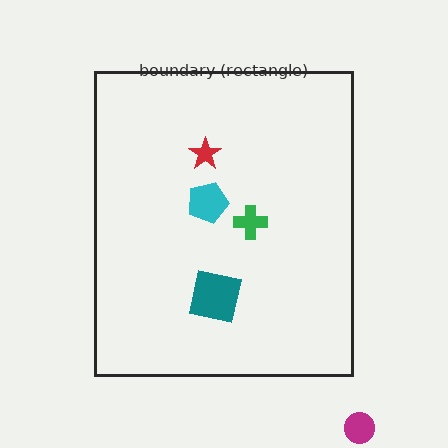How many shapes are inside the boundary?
4 inside, 1 outside.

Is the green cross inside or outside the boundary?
Inside.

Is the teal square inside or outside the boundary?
Inside.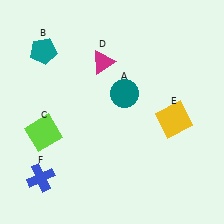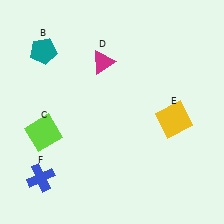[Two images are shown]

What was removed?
The teal circle (A) was removed in Image 2.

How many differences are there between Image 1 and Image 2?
There is 1 difference between the two images.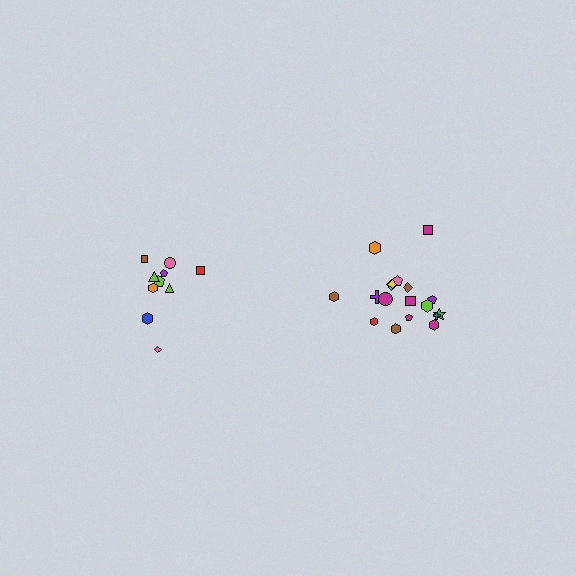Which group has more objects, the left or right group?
The right group.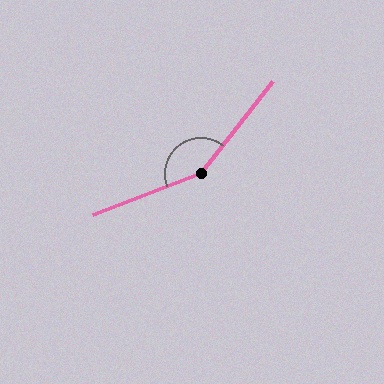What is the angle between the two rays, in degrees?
Approximately 149 degrees.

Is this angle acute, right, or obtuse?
It is obtuse.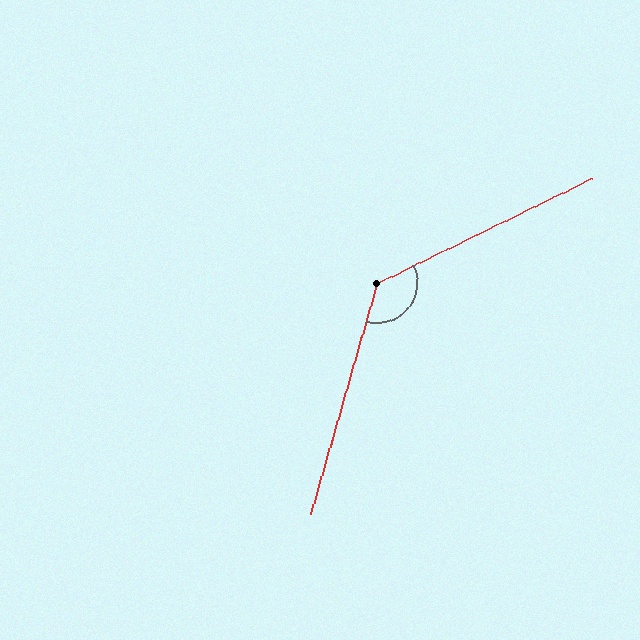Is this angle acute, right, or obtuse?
It is obtuse.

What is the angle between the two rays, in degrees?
Approximately 132 degrees.